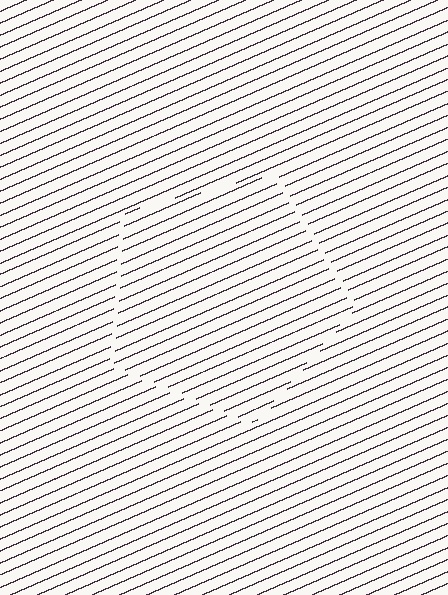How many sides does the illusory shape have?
5 sides — the line-ends trace a pentagon.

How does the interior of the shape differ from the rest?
The interior of the shape contains the same grating, shifted by half a period — the contour is defined by the phase discontinuity where line-ends from the inner and outer gratings abut.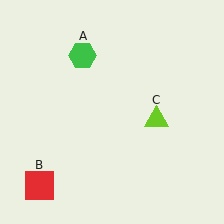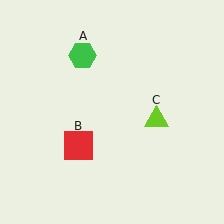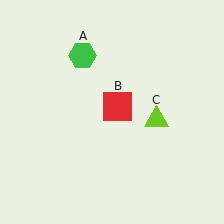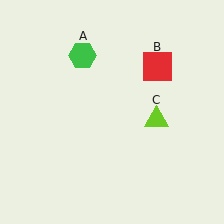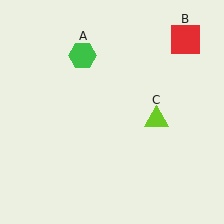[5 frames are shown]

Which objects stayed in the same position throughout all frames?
Green hexagon (object A) and lime triangle (object C) remained stationary.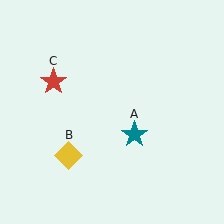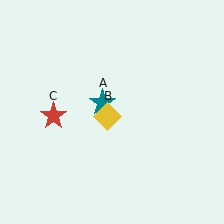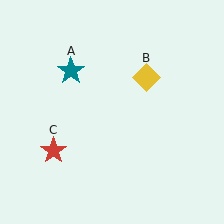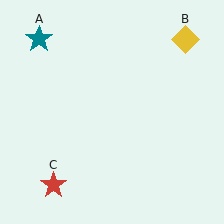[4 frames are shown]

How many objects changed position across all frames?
3 objects changed position: teal star (object A), yellow diamond (object B), red star (object C).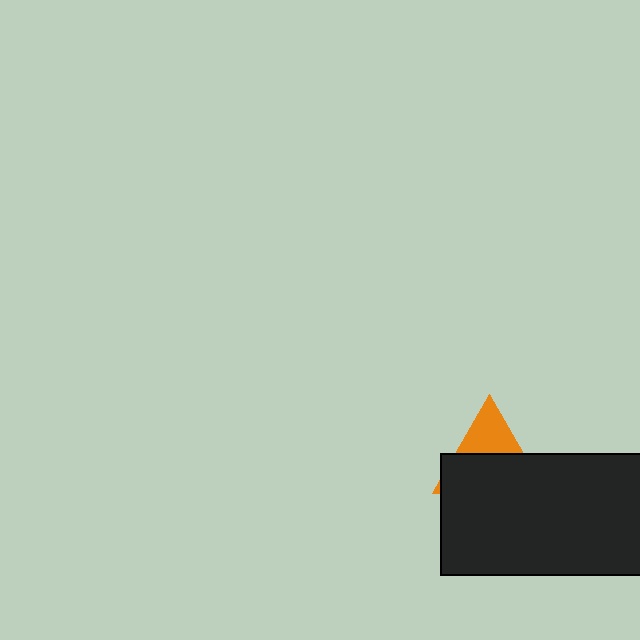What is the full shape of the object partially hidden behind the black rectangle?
The partially hidden object is an orange triangle.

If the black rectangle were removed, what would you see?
You would see the complete orange triangle.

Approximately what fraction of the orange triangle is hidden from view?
Roughly 63% of the orange triangle is hidden behind the black rectangle.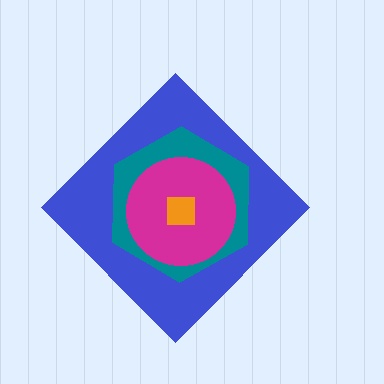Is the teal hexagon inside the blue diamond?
Yes.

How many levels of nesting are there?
4.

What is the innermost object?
The orange square.